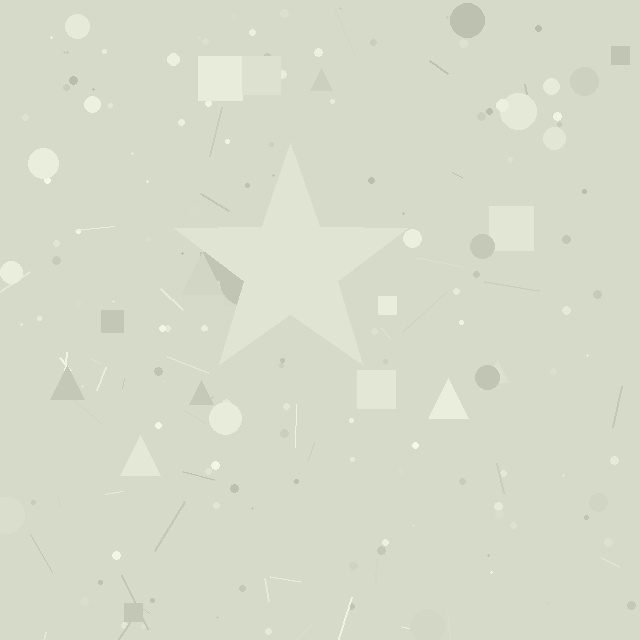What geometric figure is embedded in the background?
A star is embedded in the background.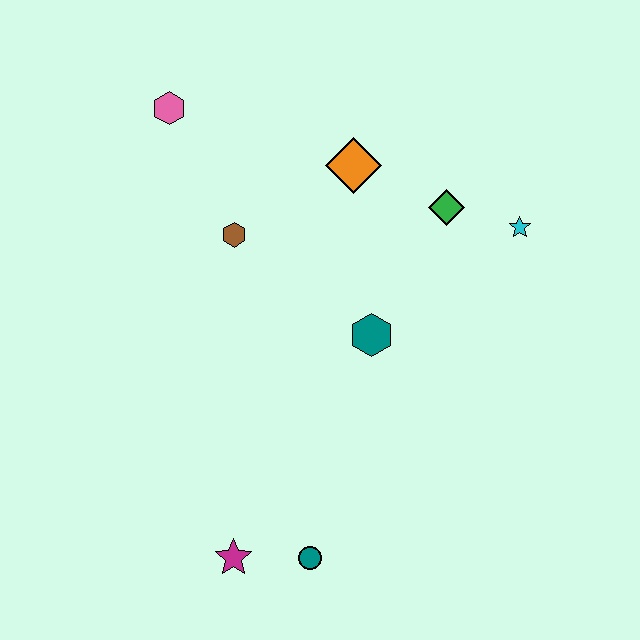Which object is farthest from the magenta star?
The pink hexagon is farthest from the magenta star.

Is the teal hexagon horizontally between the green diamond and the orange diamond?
Yes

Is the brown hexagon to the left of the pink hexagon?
No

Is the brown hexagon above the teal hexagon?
Yes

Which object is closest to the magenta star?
The teal circle is closest to the magenta star.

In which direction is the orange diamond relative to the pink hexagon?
The orange diamond is to the right of the pink hexagon.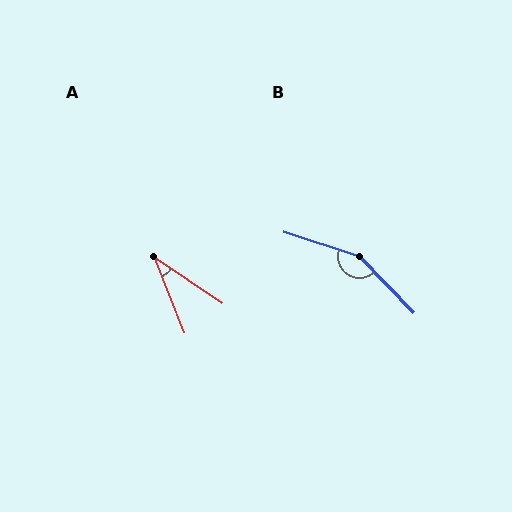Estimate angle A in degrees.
Approximately 34 degrees.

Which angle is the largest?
B, at approximately 152 degrees.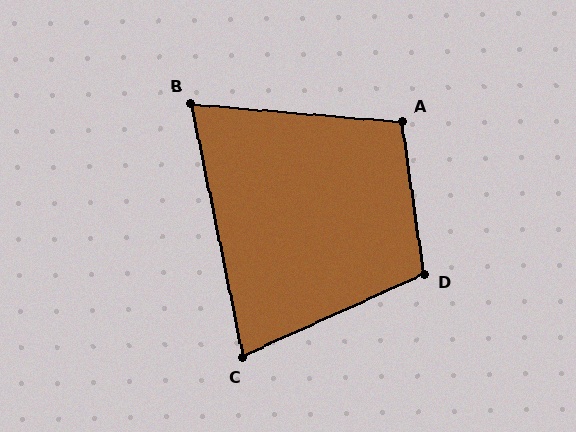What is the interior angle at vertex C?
Approximately 77 degrees (acute).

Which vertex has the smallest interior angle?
B, at approximately 74 degrees.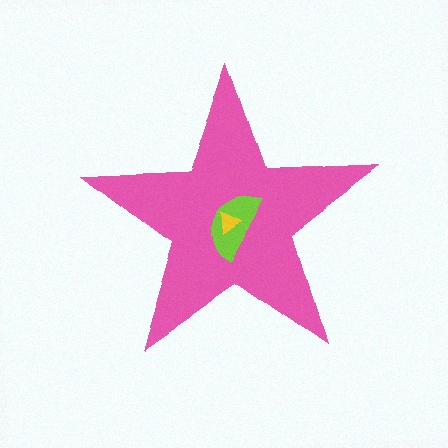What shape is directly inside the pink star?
The lime semicircle.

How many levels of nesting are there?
3.